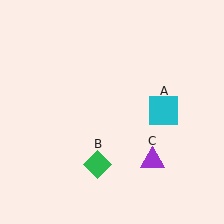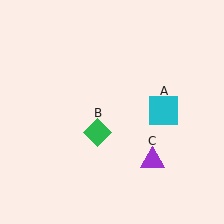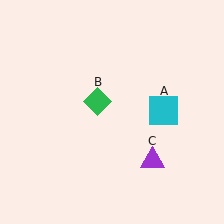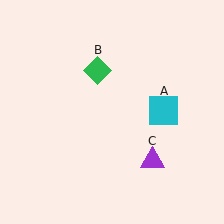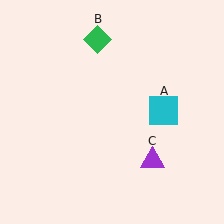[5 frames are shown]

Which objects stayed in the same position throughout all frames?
Cyan square (object A) and purple triangle (object C) remained stationary.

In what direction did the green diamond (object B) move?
The green diamond (object B) moved up.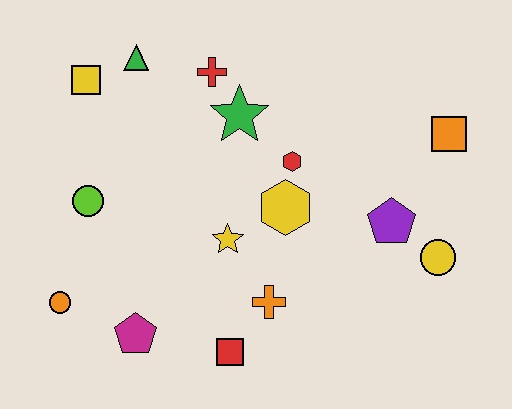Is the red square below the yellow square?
Yes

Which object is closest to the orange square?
The purple pentagon is closest to the orange square.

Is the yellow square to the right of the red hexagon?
No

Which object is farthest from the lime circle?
The orange square is farthest from the lime circle.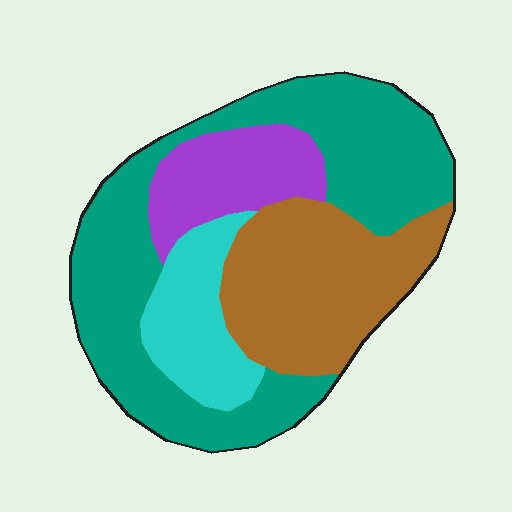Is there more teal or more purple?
Teal.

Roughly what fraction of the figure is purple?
Purple covers 14% of the figure.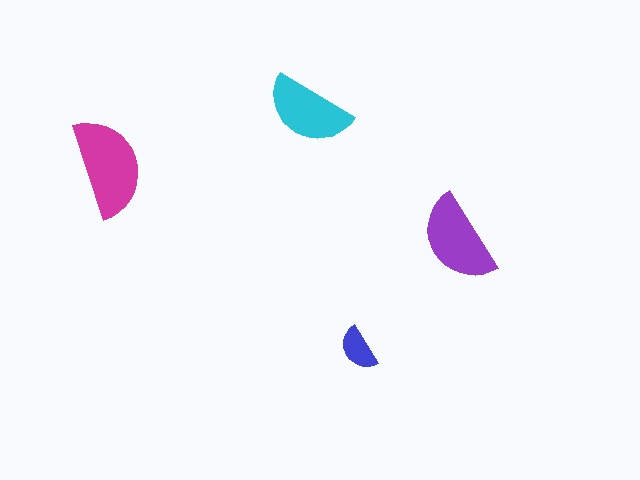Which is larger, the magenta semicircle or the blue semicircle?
The magenta one.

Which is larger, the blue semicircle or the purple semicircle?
The purple one.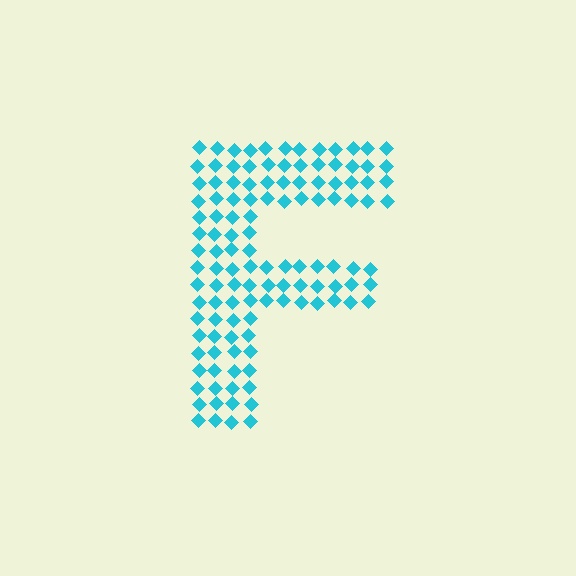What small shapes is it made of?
It is made of small diamonds.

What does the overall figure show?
The overall figure shows the letter F.